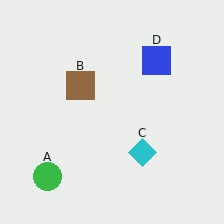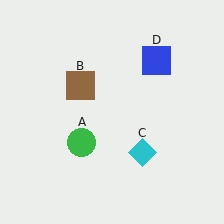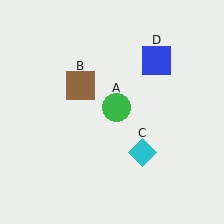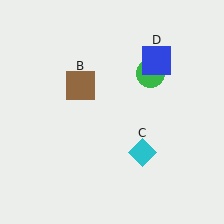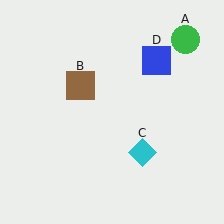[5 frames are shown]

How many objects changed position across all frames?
1 object changed position: green circle (object A).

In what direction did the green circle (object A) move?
The green circle (object A) moved up and to the right.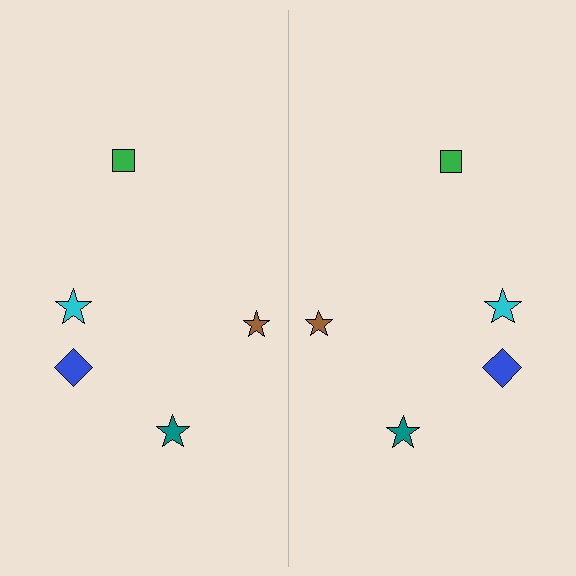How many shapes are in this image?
There are 10 shapes in this image.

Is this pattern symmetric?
Yes, this pattern has bilateral (reflection) symmetry.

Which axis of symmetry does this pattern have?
The pattern has a vertical axis of symmetry running through the center of the image.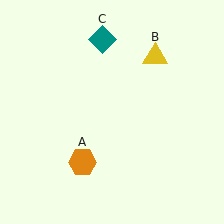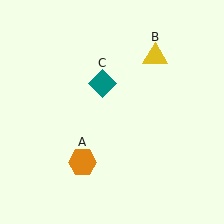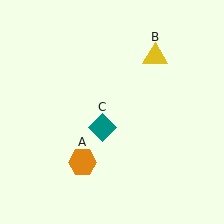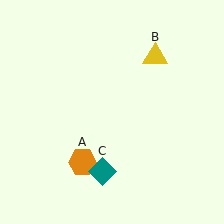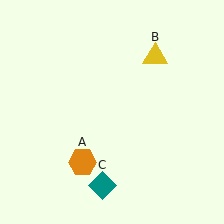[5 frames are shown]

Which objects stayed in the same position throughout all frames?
Orange hexagon (object A) and yellow triangle (object B) remained stationary.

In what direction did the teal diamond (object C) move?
The teal diamond (object C) moved down.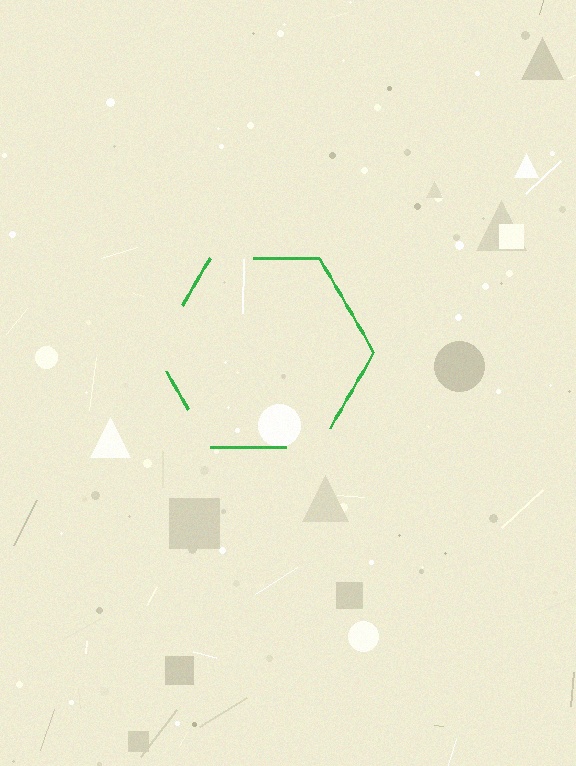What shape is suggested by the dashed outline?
The dashed outline suggests a hexagon.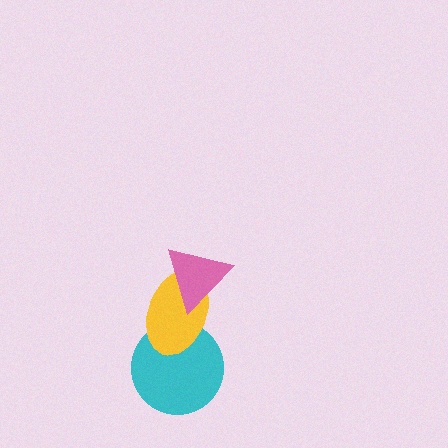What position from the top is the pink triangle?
The pink triangle is 1st from the top.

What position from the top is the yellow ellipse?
The yellow ellipse is 2nd from the top.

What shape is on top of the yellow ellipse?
The pink triangle is on top of the yellow ellipse.